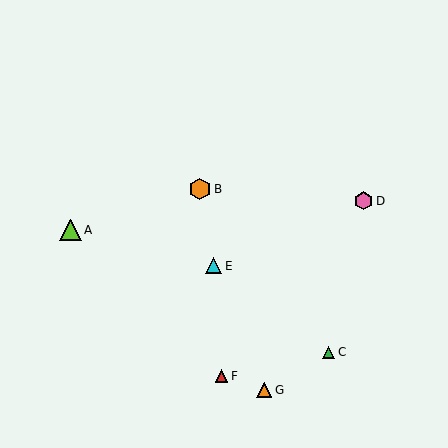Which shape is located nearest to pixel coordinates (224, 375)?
The red triangle (labeled F) at (222, 376) is nearest to that location.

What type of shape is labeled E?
Shape E is a cyan triangle.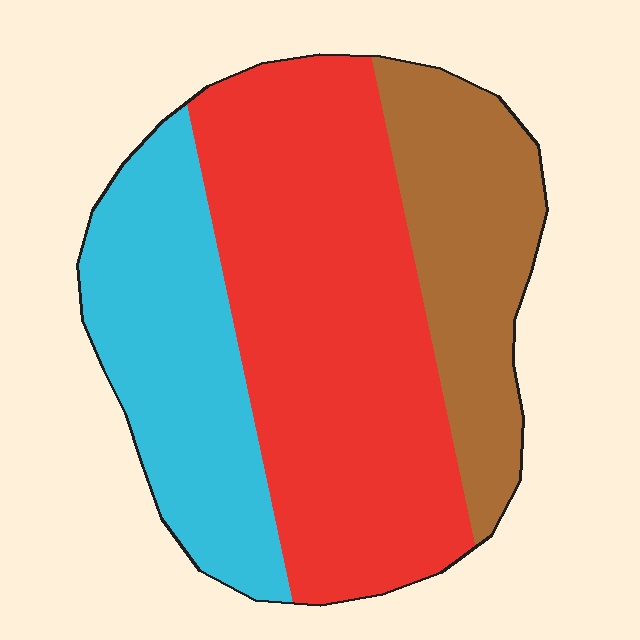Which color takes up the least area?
Brown, at roughly 25%.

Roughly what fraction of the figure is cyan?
Cyan covers around 25% of the figure.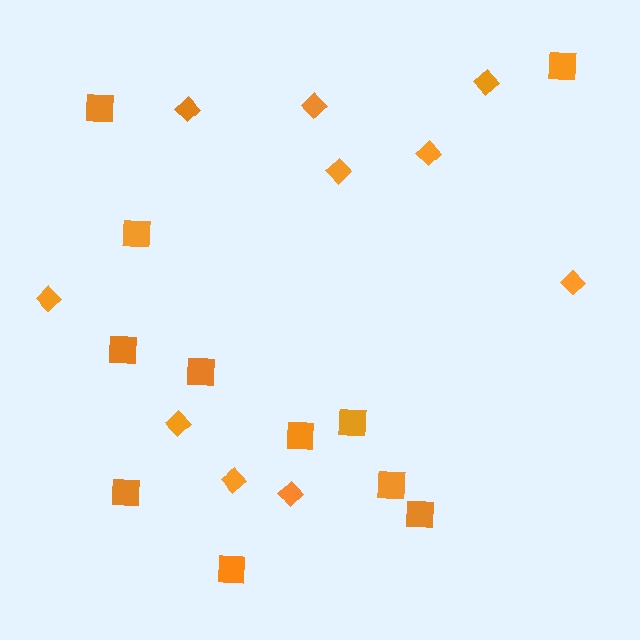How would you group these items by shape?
There are 2 groups: one group of squares (11) and one group of diamonds (10).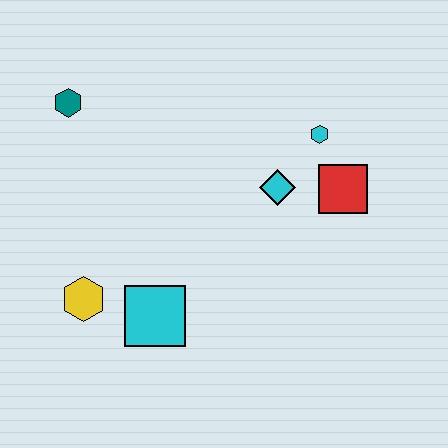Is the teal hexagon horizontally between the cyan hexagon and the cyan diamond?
No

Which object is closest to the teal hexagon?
The yellow hexagon is closest to the teal hexagon.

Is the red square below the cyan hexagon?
Yes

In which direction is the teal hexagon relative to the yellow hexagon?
The teal hexagon is above the yellow hexagon.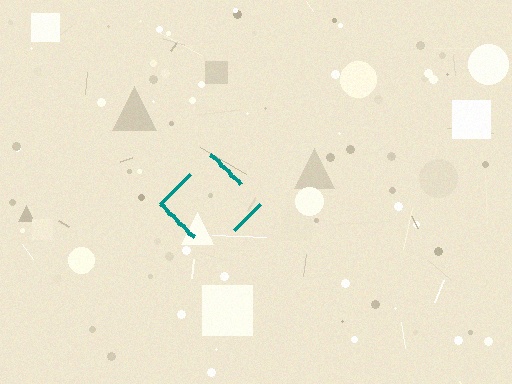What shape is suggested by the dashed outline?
The dashed outline suggests a diamond.